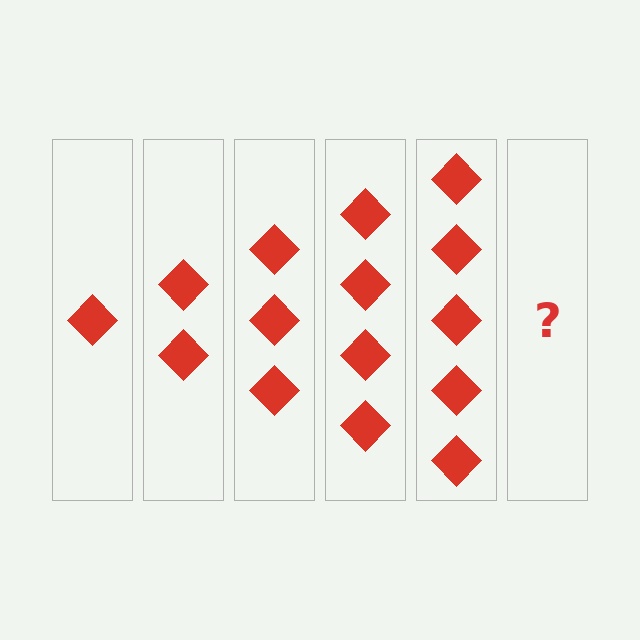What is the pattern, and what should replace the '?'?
The pattern is that each step adds one more diamond. The '?' should be 6 diamonds.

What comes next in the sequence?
The next element should be 6 diamonds.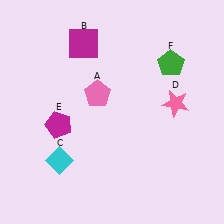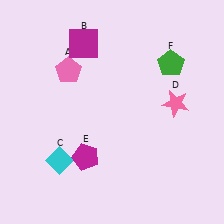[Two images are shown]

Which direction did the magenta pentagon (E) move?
The magenta pentagon (E) moved down.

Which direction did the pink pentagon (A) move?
The pink pentagon (A) moved left.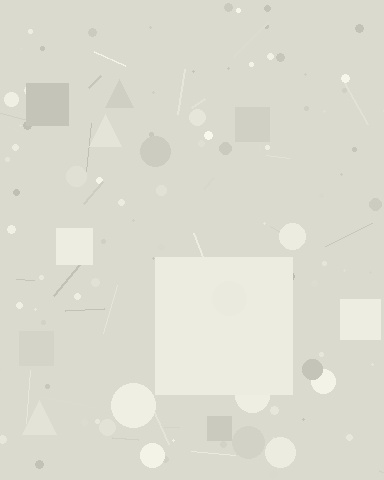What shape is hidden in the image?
A square is hidden in the image.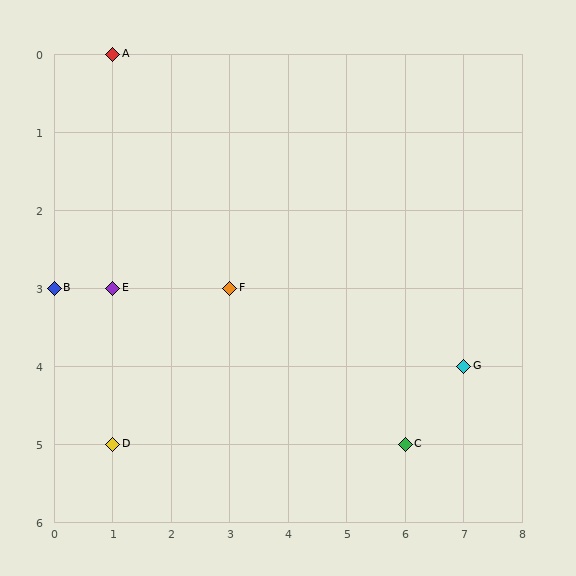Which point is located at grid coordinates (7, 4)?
Point G is at (7, 4).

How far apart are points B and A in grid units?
Points B and A are 1 column and 3 rows apart (about 3.2 grid units diagonally).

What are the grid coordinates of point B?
Point B is at grid coordinates (0, 3).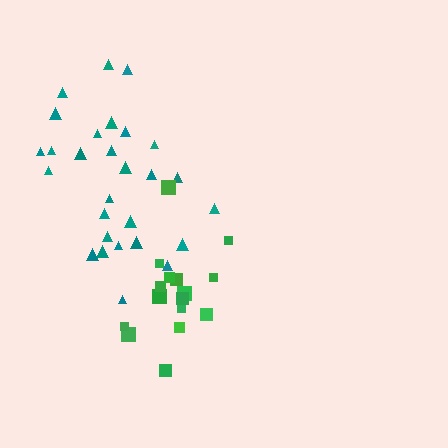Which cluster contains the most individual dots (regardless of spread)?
Teal (28).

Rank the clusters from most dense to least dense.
teal, green.